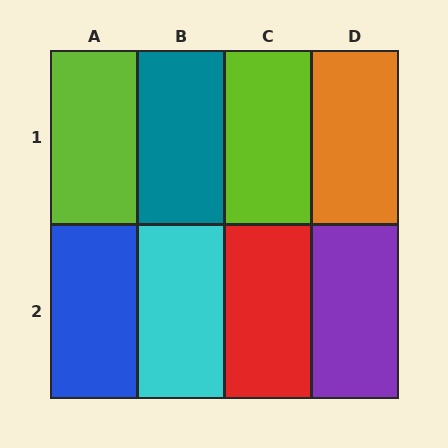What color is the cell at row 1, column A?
Lime.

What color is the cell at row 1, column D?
Orange.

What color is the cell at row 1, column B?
Teal.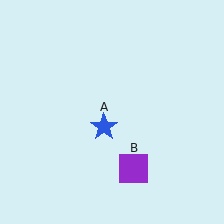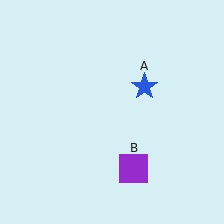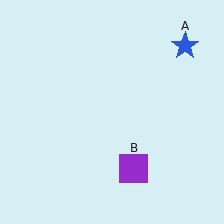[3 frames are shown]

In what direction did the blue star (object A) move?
The blue star (object A) moved up and to the right.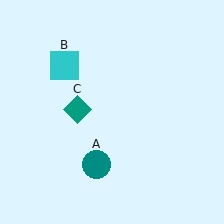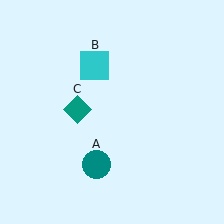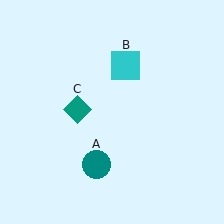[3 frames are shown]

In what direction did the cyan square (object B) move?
The cyan square (object B) moved right.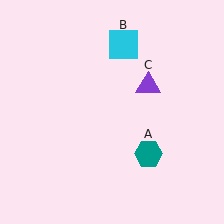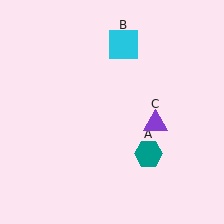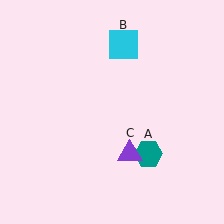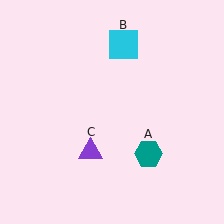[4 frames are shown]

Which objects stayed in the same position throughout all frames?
Teal hexagon (object A) and cyan square (object B) remained stationary.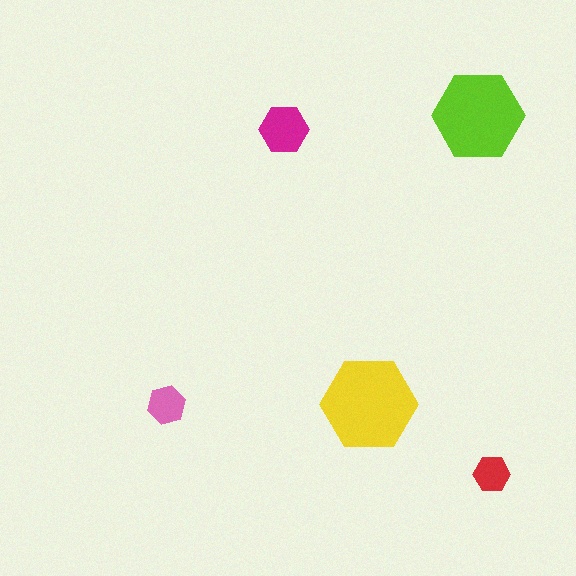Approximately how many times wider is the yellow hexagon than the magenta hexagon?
About 2 times wider.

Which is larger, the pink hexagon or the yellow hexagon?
The yellow one.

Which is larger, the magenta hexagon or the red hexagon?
The magenta one.